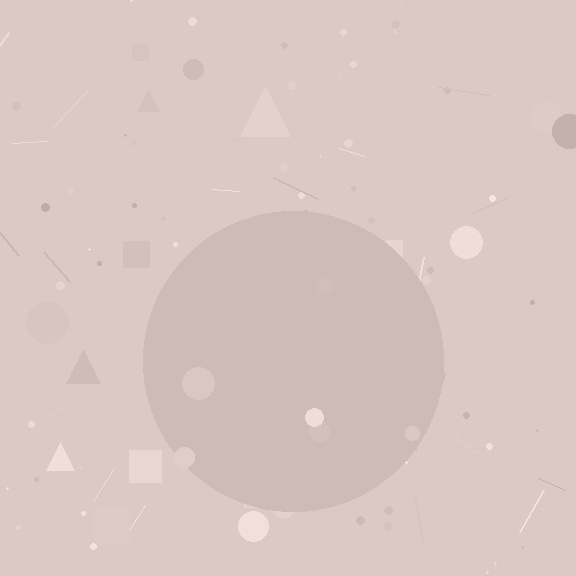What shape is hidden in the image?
A circle is hidden in the image.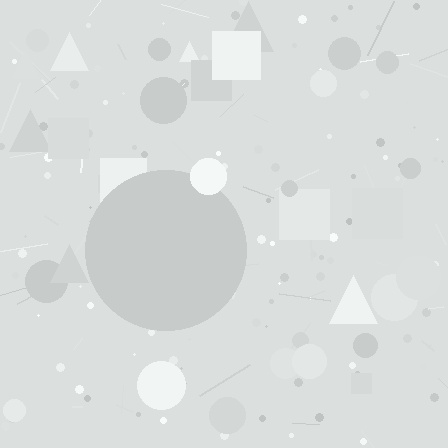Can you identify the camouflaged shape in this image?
The camouflaged shape is a circle.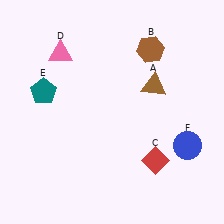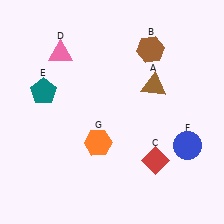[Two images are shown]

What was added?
An orange hexagon (G) was added in Image 2.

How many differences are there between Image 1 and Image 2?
There is 1 difference between the two images.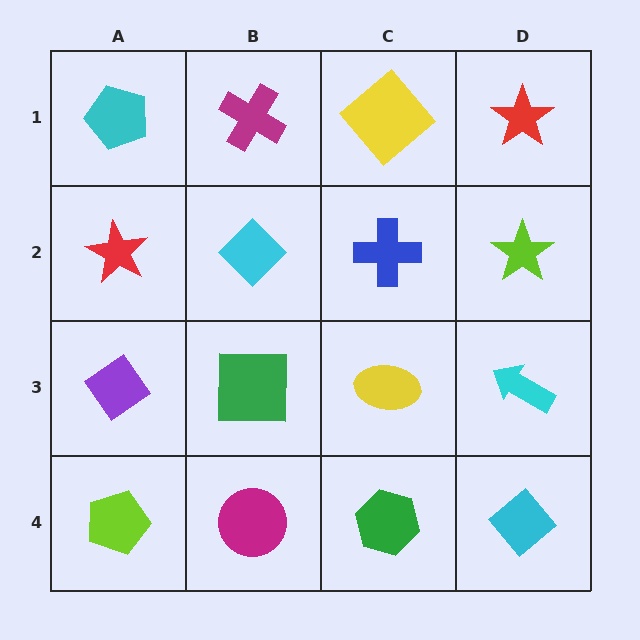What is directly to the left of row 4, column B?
A lime pentagon.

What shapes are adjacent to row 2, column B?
A magenta cross (row 1, column B), a green square (row 3, column B), a red star (row 2, column A), a blue cross (row 2, column C).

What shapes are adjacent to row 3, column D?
A lime star (row 2, column D), a cyan diamond (row 4, column D), a yellow ellipse (row 3, column C).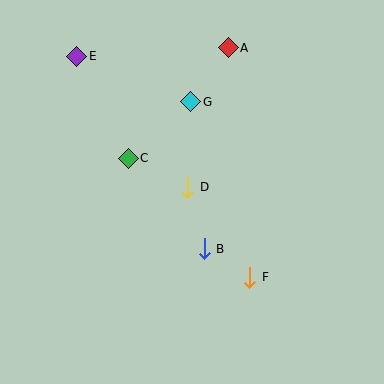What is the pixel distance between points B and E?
The distance between B and E is 231 pixels.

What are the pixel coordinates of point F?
Point F is at (250, 277).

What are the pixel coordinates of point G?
Point G is at (191, 102).